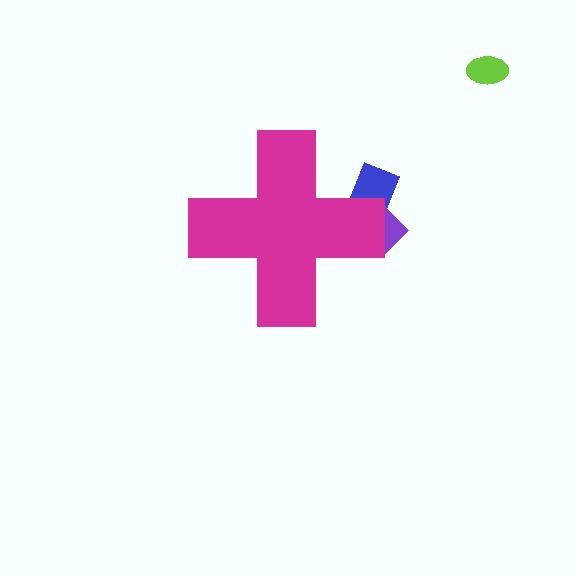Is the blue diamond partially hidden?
Yes, the blue diamond is partially hidden behind the magenta cross.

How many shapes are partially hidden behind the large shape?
2 shapes are partially hidden.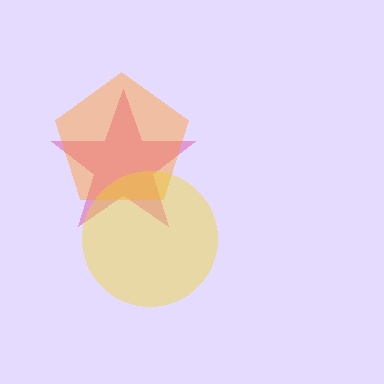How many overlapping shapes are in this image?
There are 3 overlapping shapes in the image.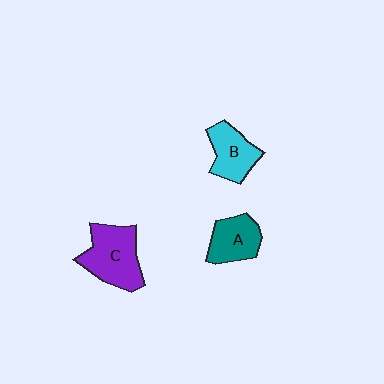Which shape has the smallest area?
Shape A (teal).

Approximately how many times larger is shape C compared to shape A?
Approximately 1.5 times.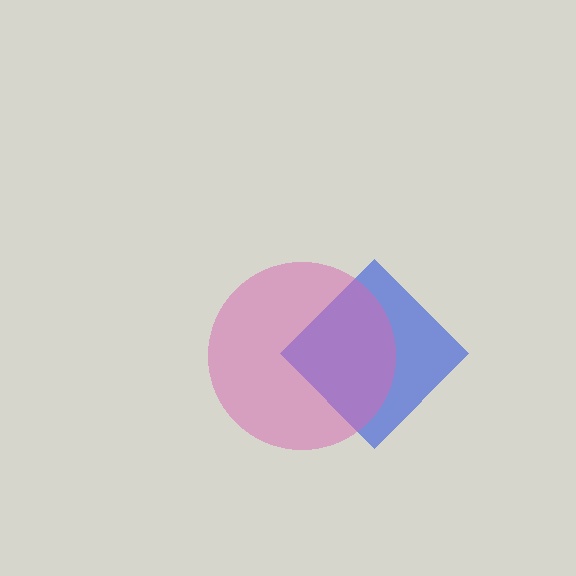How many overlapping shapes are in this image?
There are 2 overlapping shapes in the image.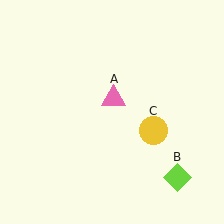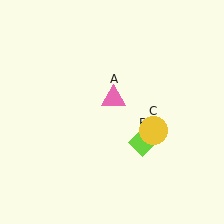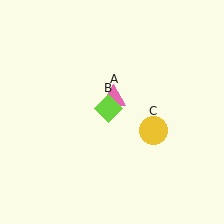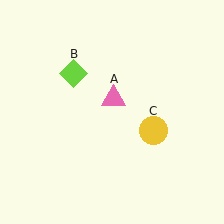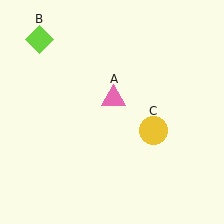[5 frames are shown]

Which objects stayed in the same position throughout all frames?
Pink triangle (object A) and yellow circle (object C) remained stationary.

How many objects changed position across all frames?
1 object changed position: lime diamond (object B).